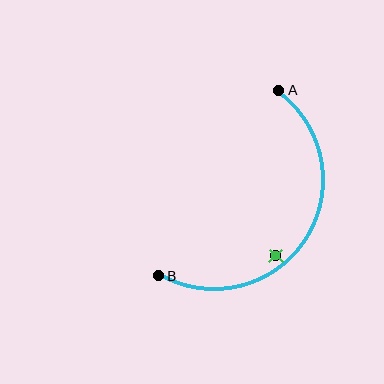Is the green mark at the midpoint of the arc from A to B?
No — the green mark does not lie on the arc at all. It sits slightly inside the curve.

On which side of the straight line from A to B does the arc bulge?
The arc bulges to the right of the straight line connecting A and B.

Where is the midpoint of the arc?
The arc midpoint is the point on the curve farthest from the straight line joining A and B. It sits to the right of that line.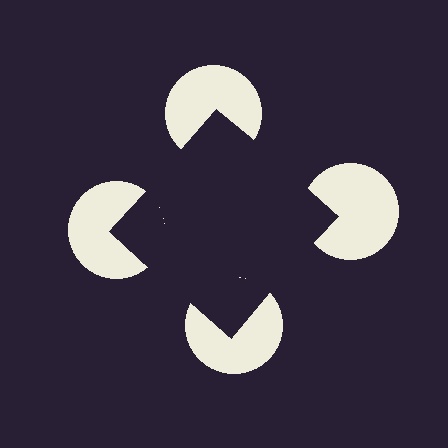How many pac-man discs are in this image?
There are 4 — one at each vertex of the illusory square.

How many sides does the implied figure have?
4 sides.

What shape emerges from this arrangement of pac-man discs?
An illusory square — its edges are inferred from the aligned wedge cuts in the pac-man discs, not physically drawn.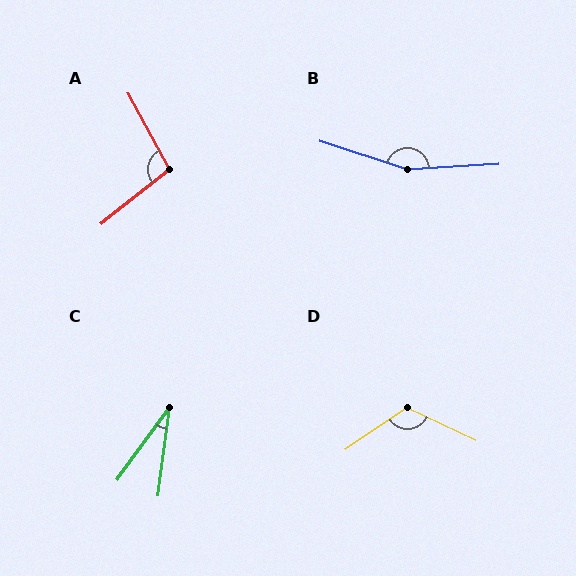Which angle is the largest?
B, at approximately 159 degrees.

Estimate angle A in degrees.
Approximately 100 degrees.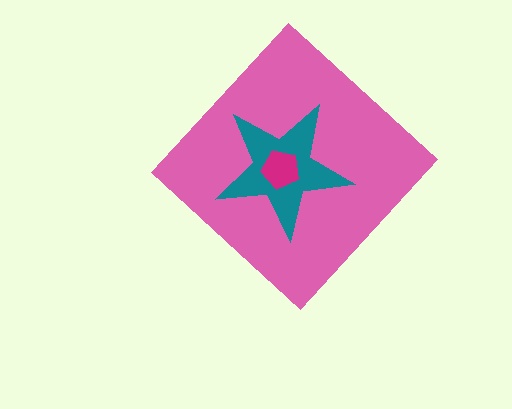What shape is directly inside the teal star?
The magenta pentagon.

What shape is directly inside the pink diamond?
The teal star.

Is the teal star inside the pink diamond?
Yes.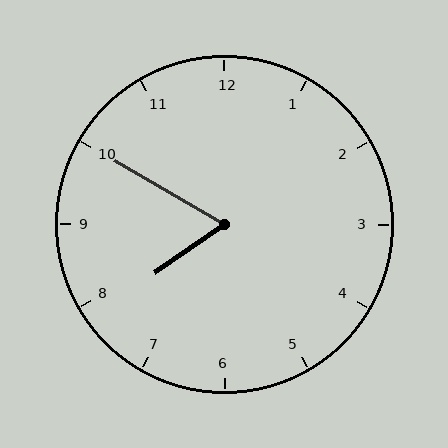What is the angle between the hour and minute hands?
Approximately 65 degrees.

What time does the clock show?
7:50.